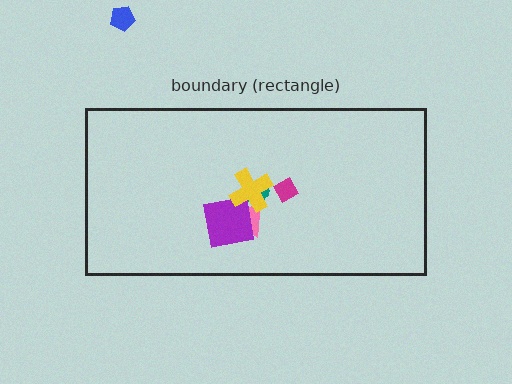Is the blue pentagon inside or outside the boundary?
Outside.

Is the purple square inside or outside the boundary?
Inside.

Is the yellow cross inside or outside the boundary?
Inside.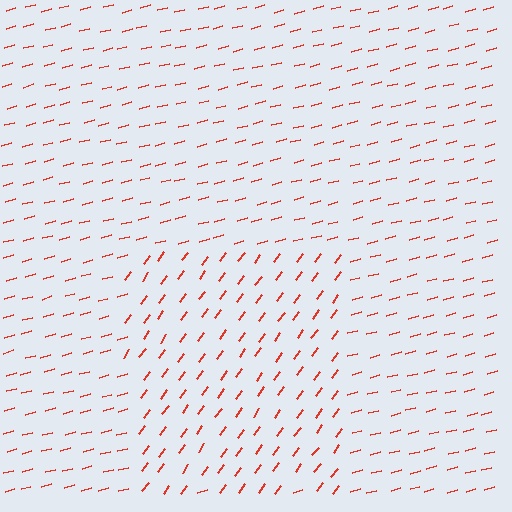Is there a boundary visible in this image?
Yes, there is a texture boundary formed by a change in line orientation.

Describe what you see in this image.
The image is filled with small red line segments. A rectangle region in the image has lines oriented differently from the surrounding lines, creating a visible texture boundary.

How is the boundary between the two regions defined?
The boundary is defined purely by a change in line orientation (approximately 39 degrees difference). All lines are the same color and thickness.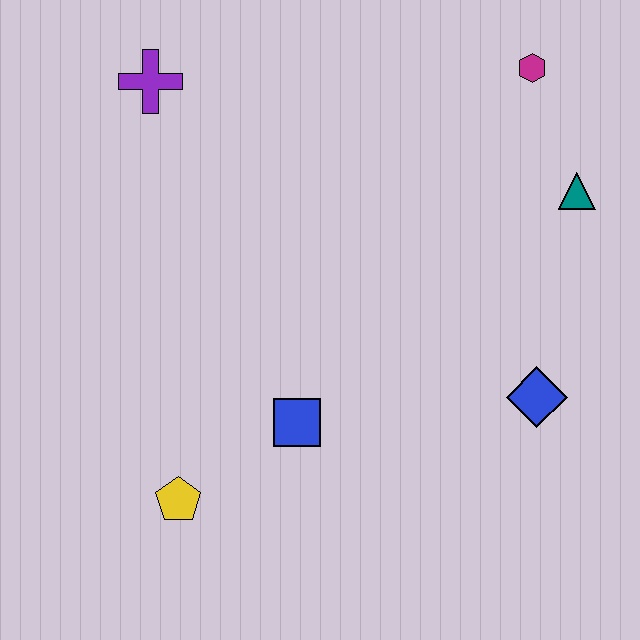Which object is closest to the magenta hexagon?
The teal triangle is closest to the magenta hexagon.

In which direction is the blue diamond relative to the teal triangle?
The blue diamond is below the teal triangle.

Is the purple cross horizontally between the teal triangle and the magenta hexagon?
No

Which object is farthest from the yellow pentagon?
The magenta hexagon is farthest from the yellow pentagon.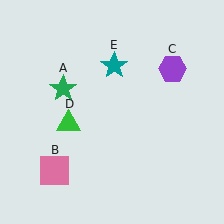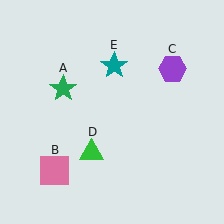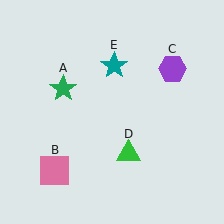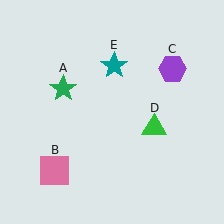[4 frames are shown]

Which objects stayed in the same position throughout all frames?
Green star (object A) and pink square (object B) and purple hexagon (object C) and teal star (object E) remained stationary.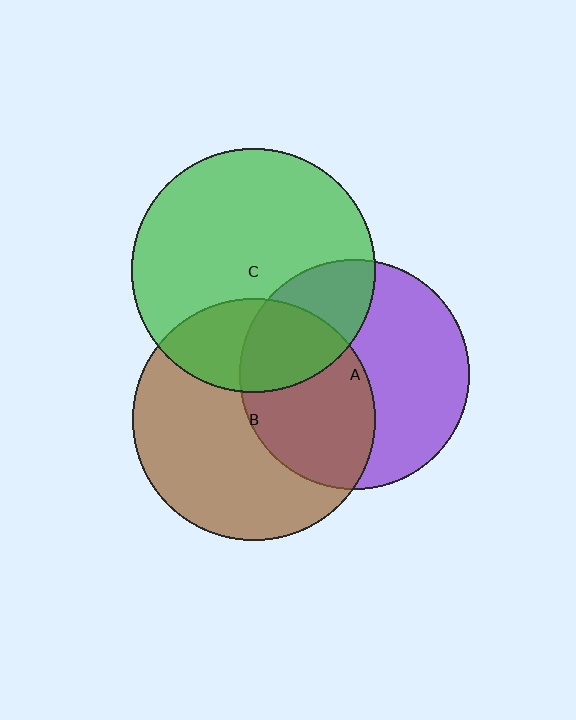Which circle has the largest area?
Circle C (green).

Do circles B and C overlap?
Yes.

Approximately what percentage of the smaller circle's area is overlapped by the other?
Approximately 30%.